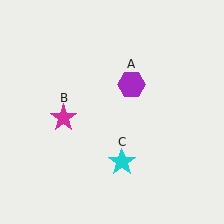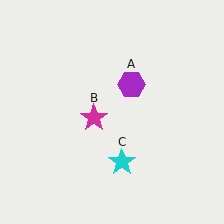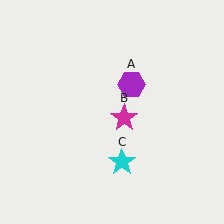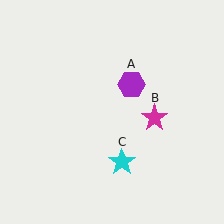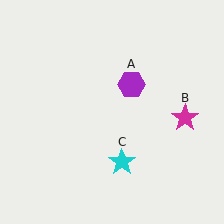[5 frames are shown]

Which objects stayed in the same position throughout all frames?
Purple hexagon (object A) and cyan star (object C) remained stationary.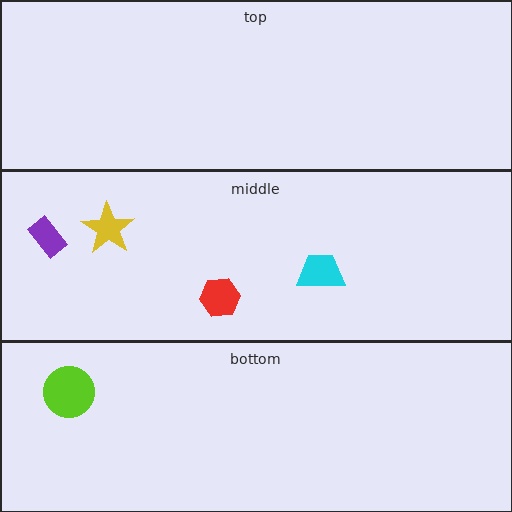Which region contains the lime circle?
The bottom region.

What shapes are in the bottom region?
The lime circle.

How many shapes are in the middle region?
4.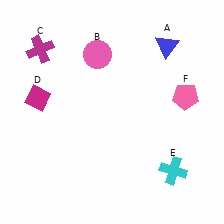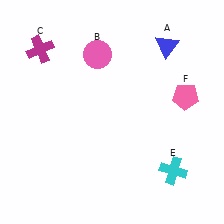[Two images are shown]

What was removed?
The magenta diamond (D) was removed in Image 2.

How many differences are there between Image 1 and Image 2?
There is 1 difference between the two images.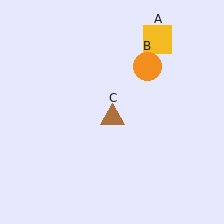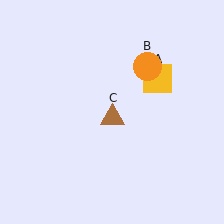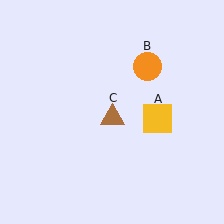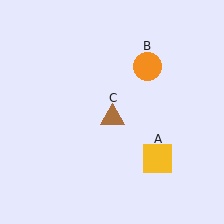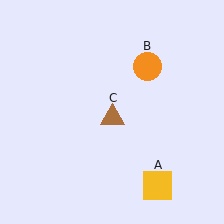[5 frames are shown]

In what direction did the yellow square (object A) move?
The yellow square (object A) moved down.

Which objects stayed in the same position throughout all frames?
Orange circle (object B) and brown triangle (object C) remained stationary.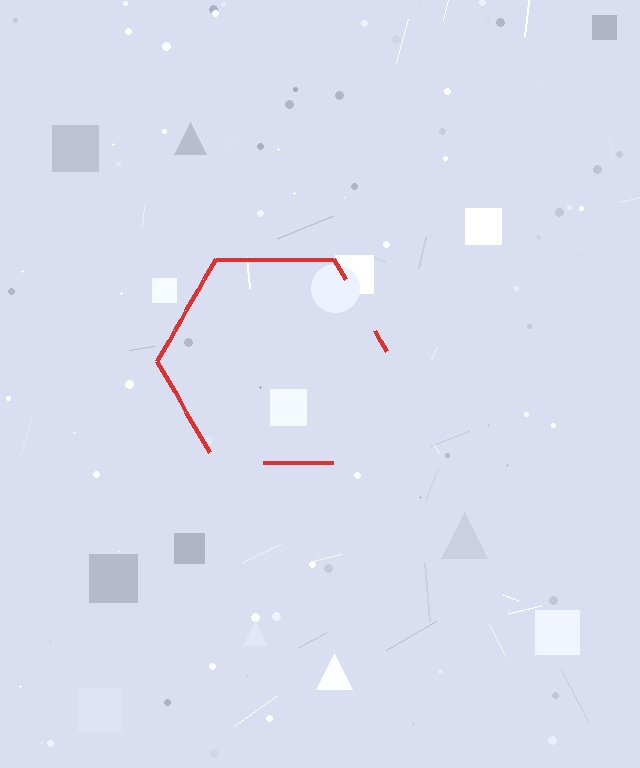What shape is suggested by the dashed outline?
The dashed outline suggests a hexagon.